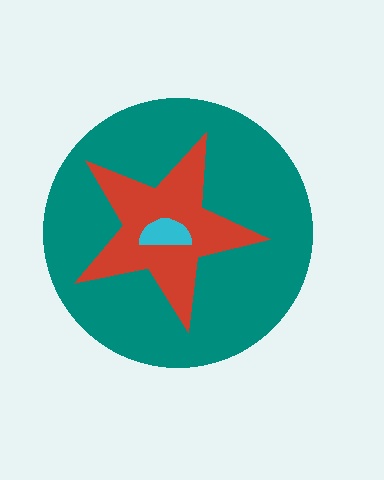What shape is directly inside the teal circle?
The red star.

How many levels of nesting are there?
3.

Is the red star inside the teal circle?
Yes.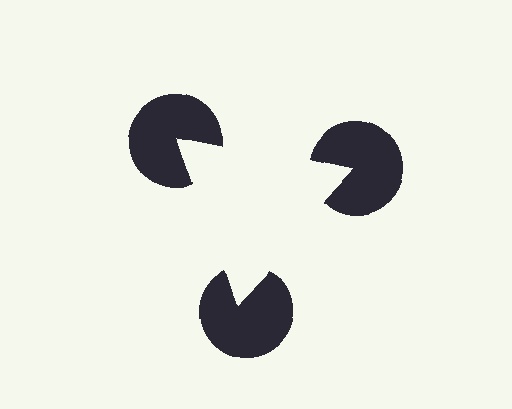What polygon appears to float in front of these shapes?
An illusory triangle — its edges are inferred from the aligned wedge cuts in the pac-man discs, not physically drawn.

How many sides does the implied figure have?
3 sides.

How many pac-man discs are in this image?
There are 3 — one at each vertex of the illusory triangle.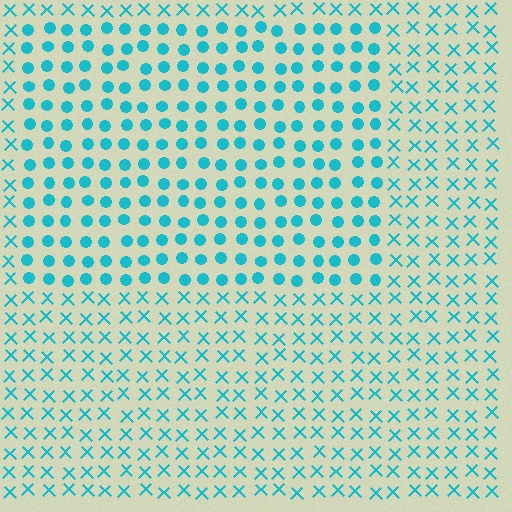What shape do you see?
I see a rectangle.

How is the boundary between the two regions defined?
The boundary is defined by a change in element shape: circles inside vs. X marks outside. All elements share the same color and spacing.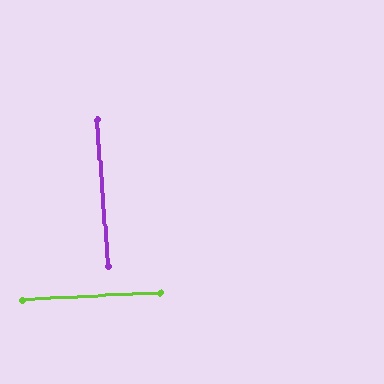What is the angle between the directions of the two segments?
Approximately 88 degrees.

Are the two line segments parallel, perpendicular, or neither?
Perpendicular — they meet at approximately 88°.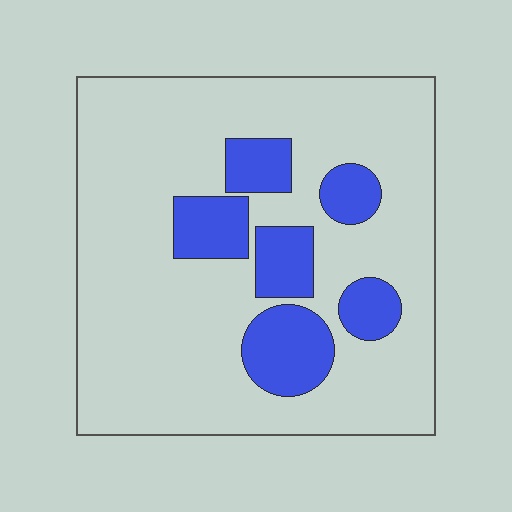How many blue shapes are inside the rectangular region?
6.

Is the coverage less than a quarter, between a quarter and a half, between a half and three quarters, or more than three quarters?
Less than a quarter.